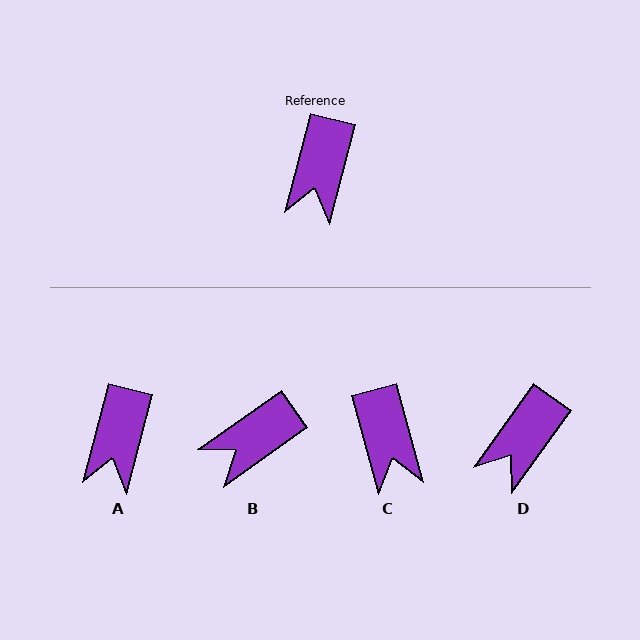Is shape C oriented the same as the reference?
No, it is off by about 30 degrees.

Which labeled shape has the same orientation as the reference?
A.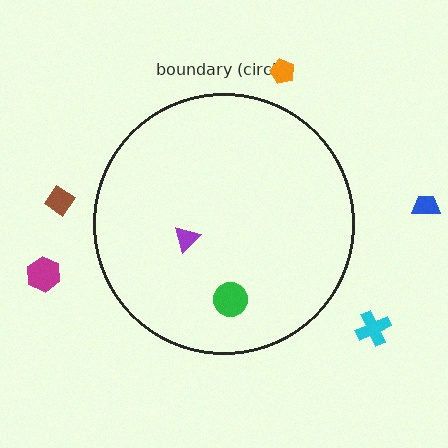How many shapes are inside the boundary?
2 inside, 5 outside.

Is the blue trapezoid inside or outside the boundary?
Outside.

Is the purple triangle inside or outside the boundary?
Inside.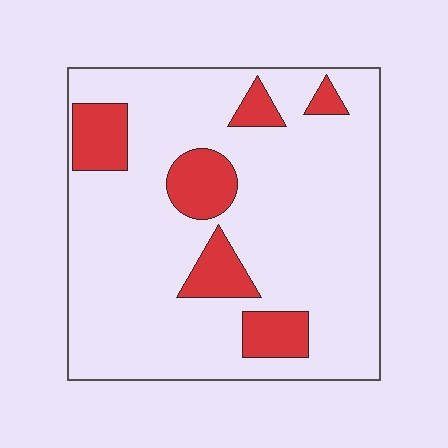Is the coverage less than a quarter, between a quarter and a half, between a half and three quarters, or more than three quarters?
Less than a quarter.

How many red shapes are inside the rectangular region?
6.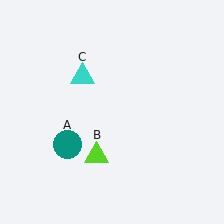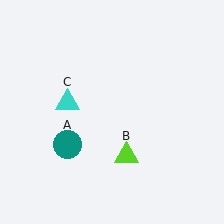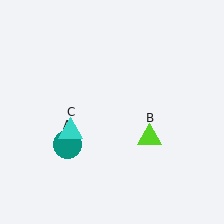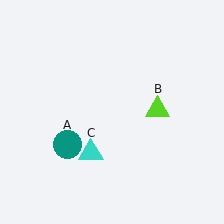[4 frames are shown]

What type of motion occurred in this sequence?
The lime triangle (object B), cyan triangle (object C) rotated counterclockwise around the center of the scene.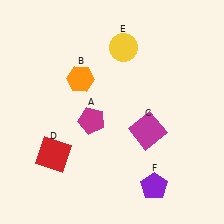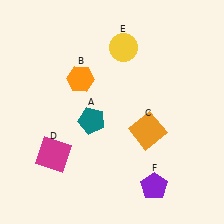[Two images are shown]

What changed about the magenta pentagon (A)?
In Image 1, A is magenta. In Image 2, it changed to teal.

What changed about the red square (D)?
In Image 1, D is red. In Image 2, it changed to magenta.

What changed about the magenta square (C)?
In Image 1, C is magenta. In Image 2, it changed to orange.